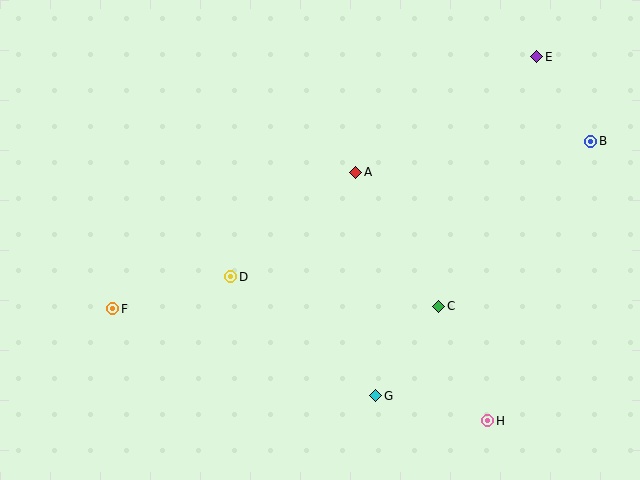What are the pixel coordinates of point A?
Point A is at (356, 173).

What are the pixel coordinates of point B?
Point B is at (591, 141).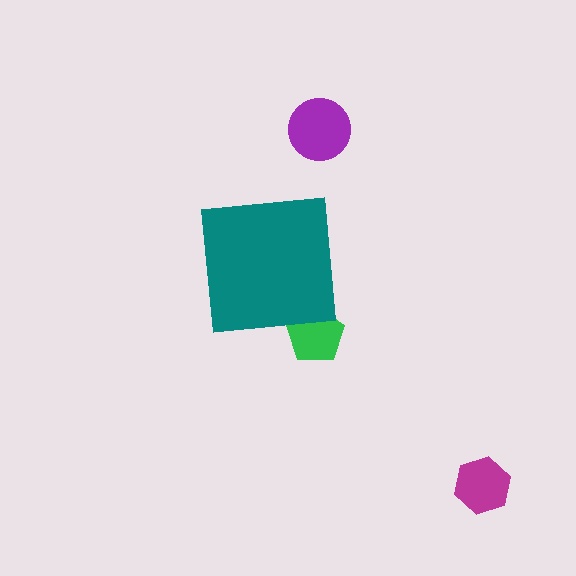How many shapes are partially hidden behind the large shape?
1 shape is partially hidden.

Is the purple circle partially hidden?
No, the purple circle is fully visible.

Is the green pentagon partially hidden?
Yes, the green pentagon is partially hidden behind the teal square.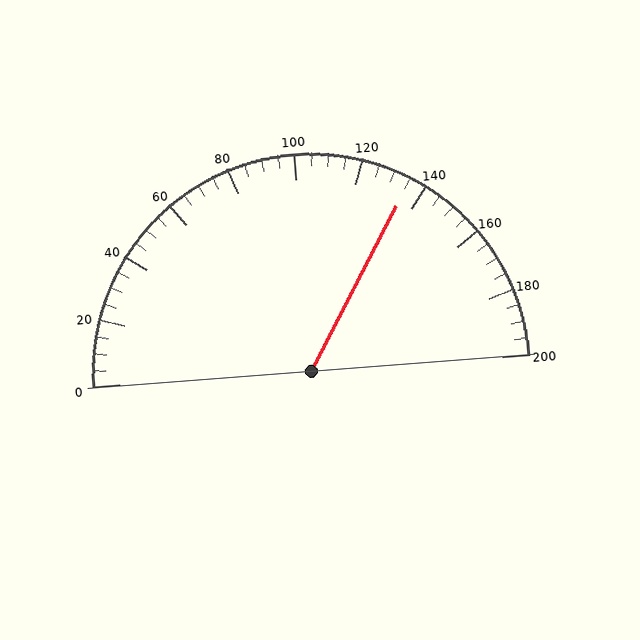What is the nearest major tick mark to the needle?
The nearest major tick mark is 140.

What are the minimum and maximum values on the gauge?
The gauge ranges from 0 to 200.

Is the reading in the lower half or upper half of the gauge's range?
The reading is in the upper half of the range (0 to 200).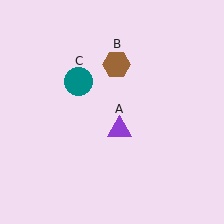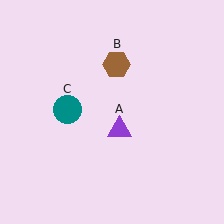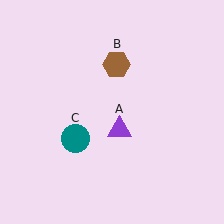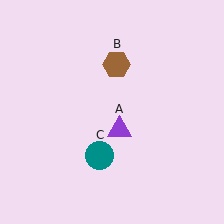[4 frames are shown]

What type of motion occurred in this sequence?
The teal circle (object C) rotated counterclockwise around the center of the scene.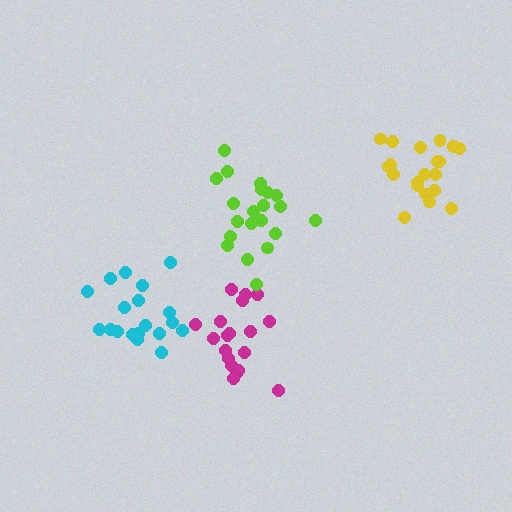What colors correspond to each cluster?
The clusters are colored: cyan, magenta, lime, yellow.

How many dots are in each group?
Group 1: 19 dots, Group 2: 19 dots, Group 3: 21 dots, Group 4: 20 dots (79 total).